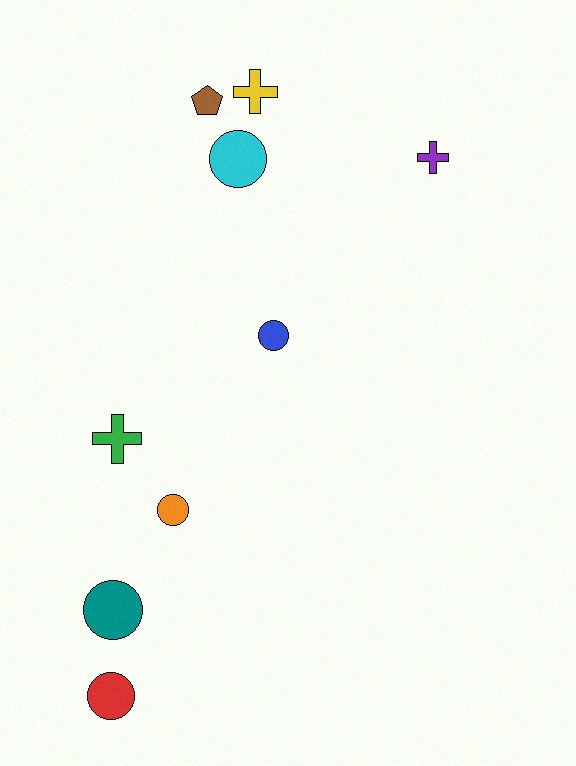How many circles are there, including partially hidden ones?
There are 5 circles.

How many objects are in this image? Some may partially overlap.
There are 9 objects.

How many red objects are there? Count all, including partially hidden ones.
There is 1 red object.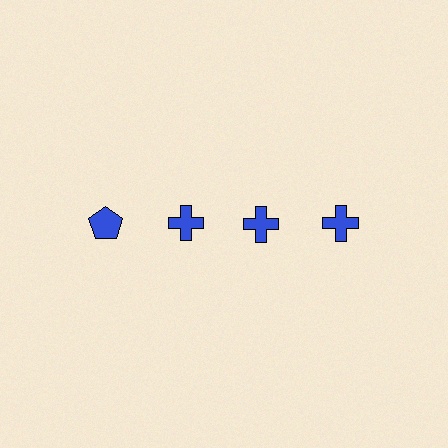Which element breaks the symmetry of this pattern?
The blue pentagon in the top row, leftmost column breaks the symmetry. All other shapes are blue crosses.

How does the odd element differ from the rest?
It has a different shape: pentagon instead of cross.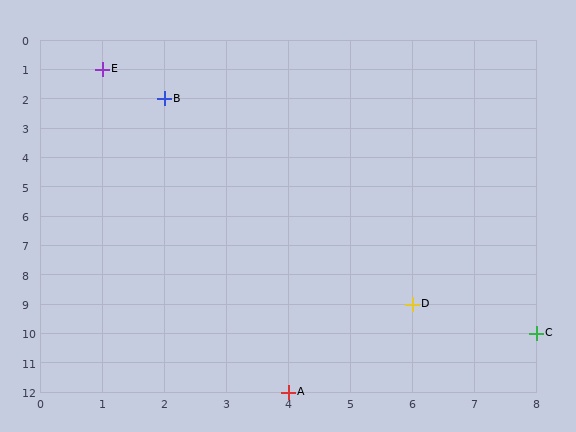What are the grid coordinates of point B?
Point B is at grid coordinates (2, 2).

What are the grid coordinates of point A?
Point A is at grid coordinates (4, 12).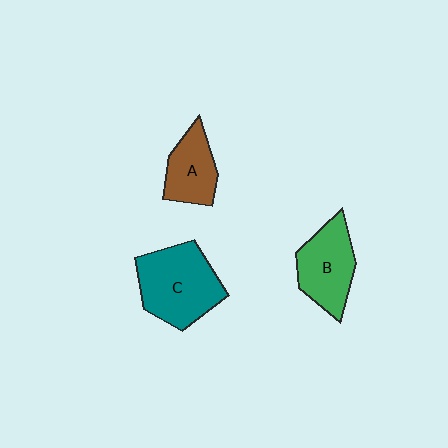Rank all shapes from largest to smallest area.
From largest to smallest: C (teal), B (green), A (brown).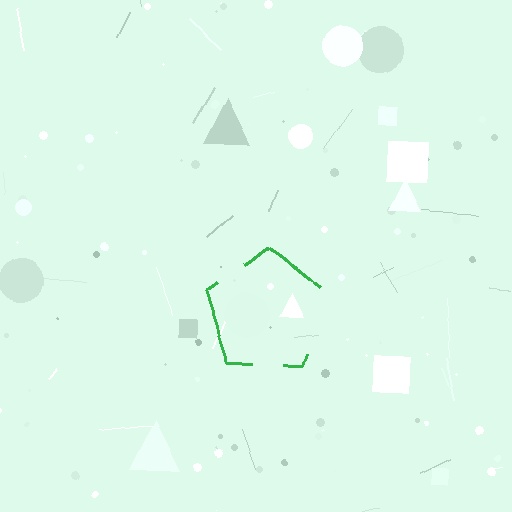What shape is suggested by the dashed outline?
The dashed outline suggests a pentagon.